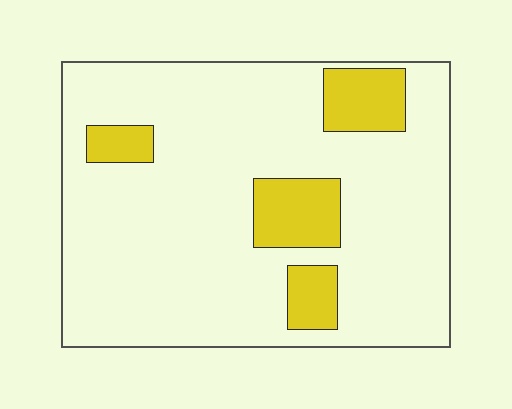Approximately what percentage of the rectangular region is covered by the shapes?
Approximately 15%.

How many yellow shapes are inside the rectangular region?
4.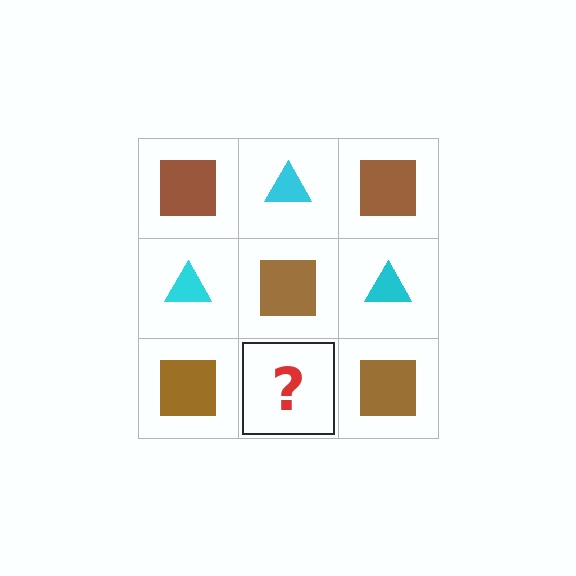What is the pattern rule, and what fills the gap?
The rule is that it alternates brown square and cyan triangle in a checkerboard pattern. The gap should be filled with a cyan triangle.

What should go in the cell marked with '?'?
The missing cell should contain a cyan triangle.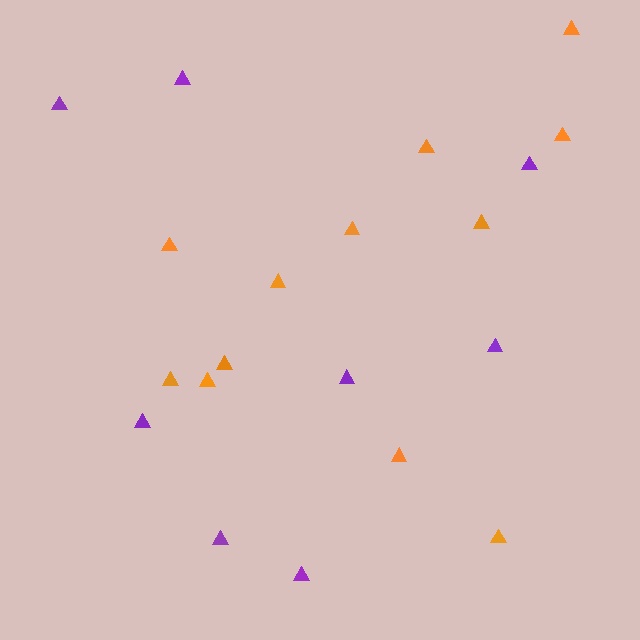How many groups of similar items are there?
There are 2 groups: one group of purple triangles (8) and one group of orange triangles (12).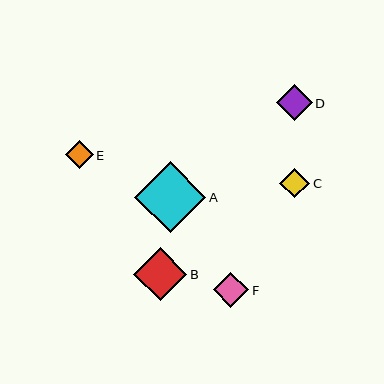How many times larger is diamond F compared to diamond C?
Diamond F is approximately 1.2 times the size of diamond C.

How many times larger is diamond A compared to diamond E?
Diamond A is approximately 2.5 times the size of diamond E.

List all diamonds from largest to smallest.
From largest to smallest: A, B, D, F, C, E.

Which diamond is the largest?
Diamond A is the largest with a size of approximately 71 pixels.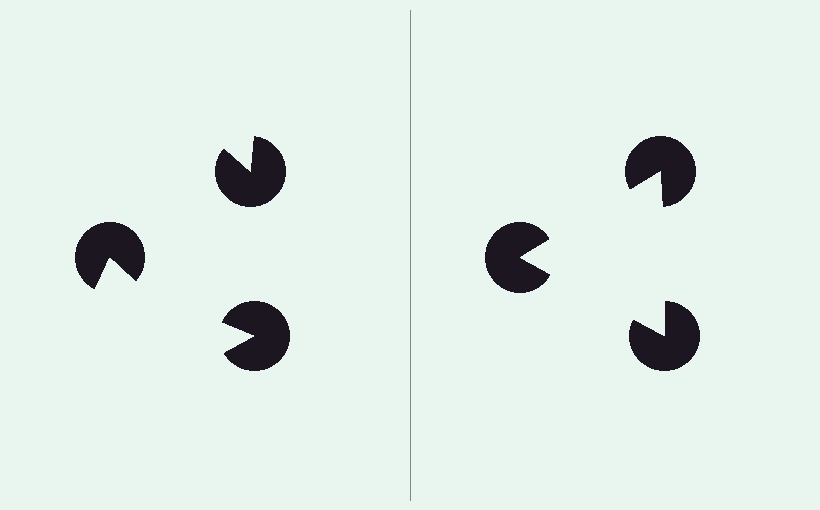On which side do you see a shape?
An illusory triangle appears on the right side. On the left side the wedge cuts are rotated, so no coherent shape forms.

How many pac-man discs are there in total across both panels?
6 — 3 on each side.